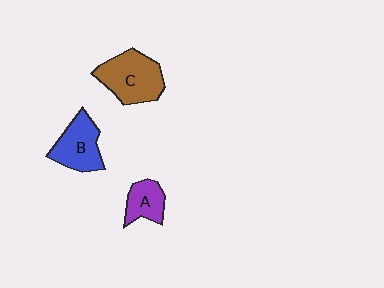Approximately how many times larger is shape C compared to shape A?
Approximately 1.9 times.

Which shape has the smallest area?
Shape A (purple).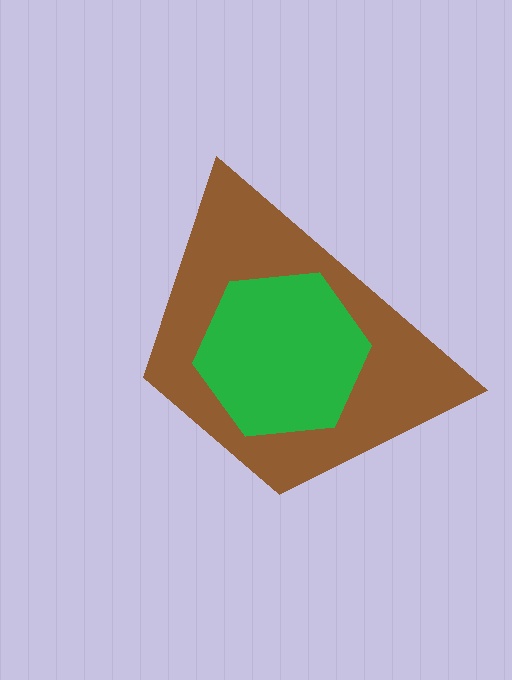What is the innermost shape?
The green hexagon.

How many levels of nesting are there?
2.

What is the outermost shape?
The brown trapezoid.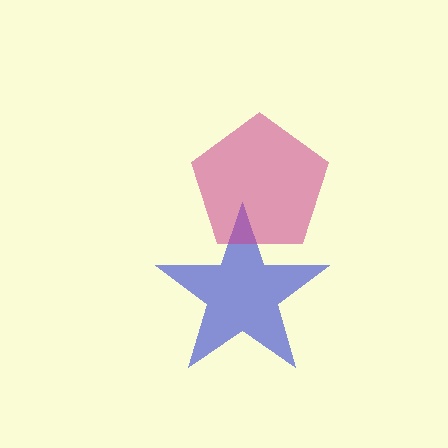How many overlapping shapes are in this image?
There are 2 overlapping shapes in the image.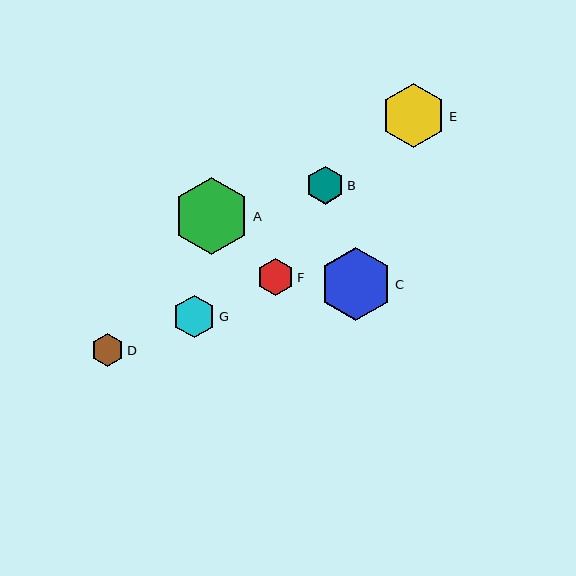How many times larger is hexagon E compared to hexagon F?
Hexagon E is approximately 1.7 times the size of hexagon F.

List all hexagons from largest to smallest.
From largest to smallest: A, C, E, G, B, F, D.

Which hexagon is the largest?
Hexagon A is the largest with a size of approximately 77 pixels.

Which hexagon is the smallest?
Hexagon D is the smallest with a size of approximately 33 pixels.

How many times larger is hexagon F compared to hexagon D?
Hexagon F is approximately 1.1 times the size of hexagon D.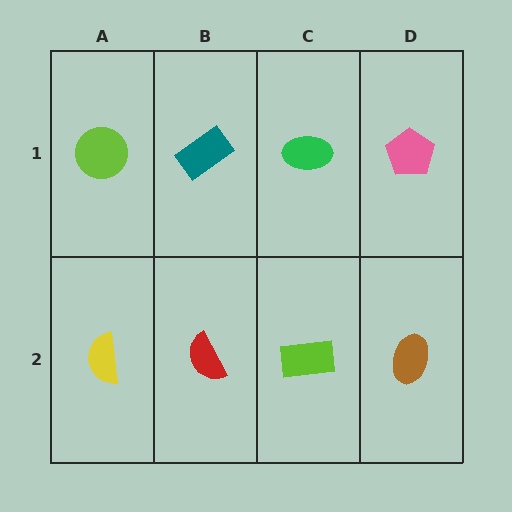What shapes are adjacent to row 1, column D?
A brown ellipse (row 2, column D), a green ellipse (row 1, column C).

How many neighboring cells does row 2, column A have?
2.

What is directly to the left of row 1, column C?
A teal rectangle.